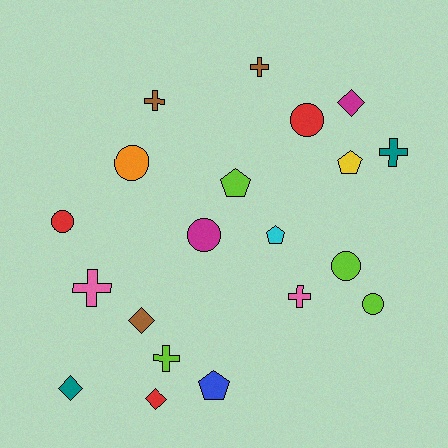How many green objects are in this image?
There are no green objects.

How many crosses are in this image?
There are 6 crosses.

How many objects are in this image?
There are 20 objects.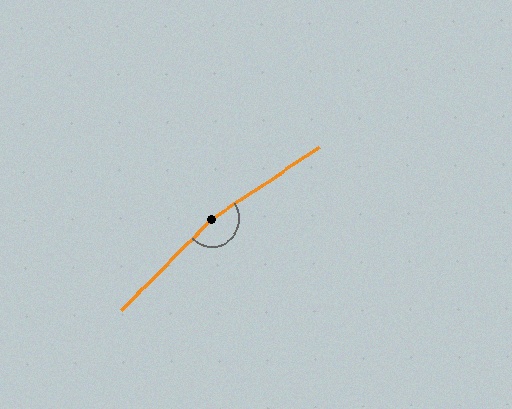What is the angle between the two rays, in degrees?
Approximately 168 degrees.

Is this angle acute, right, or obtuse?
It is obtuse.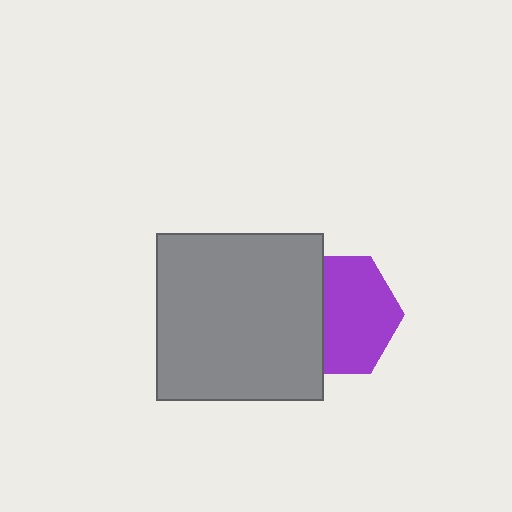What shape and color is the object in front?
The object in front is a gray square.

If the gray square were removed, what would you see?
You would see the complete purple hexagon.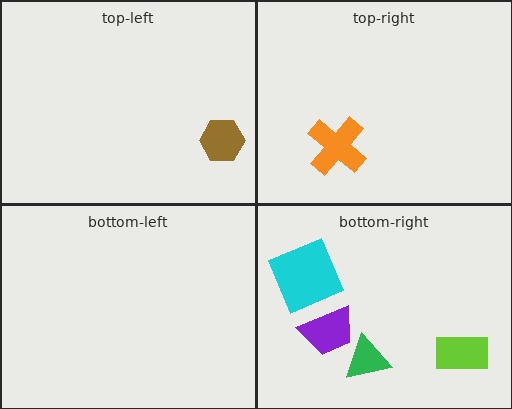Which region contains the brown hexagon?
The top-left region.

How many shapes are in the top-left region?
1.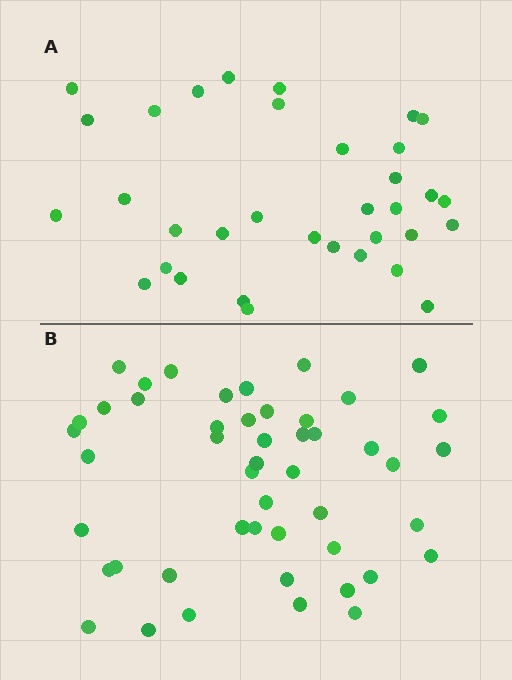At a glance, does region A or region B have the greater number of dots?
Region B (the bottom region) has more dots.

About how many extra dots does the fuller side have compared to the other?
Region B has approximately 15 more dots than region A.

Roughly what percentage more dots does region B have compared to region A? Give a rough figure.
About 40% more.